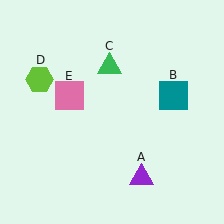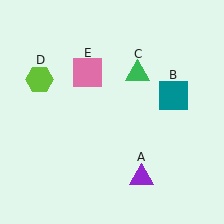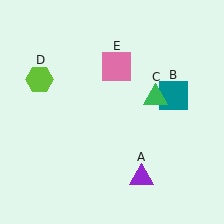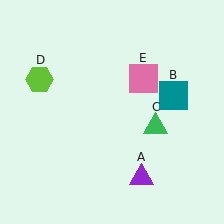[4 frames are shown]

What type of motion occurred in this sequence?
The green triangle (object C), pink square (object E) rotated clockwise around the center of the scene.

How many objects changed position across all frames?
2 objects changed position: green triangle (object C), pink square (object E).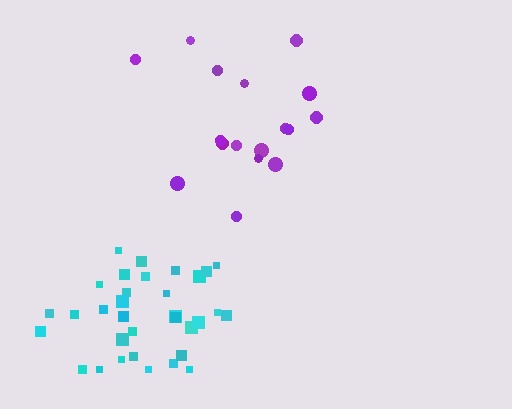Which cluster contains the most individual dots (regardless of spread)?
Cyan (33).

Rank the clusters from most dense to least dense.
cyan, purple.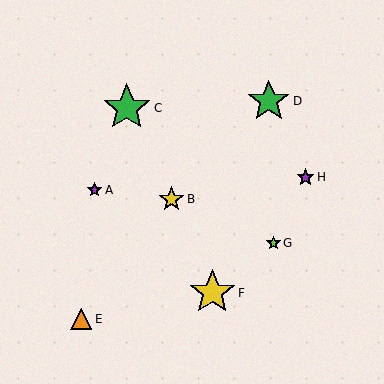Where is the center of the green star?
The center of the green star is at (269, 101).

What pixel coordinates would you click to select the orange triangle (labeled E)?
Click at (81, 319) to select the orange triangle E.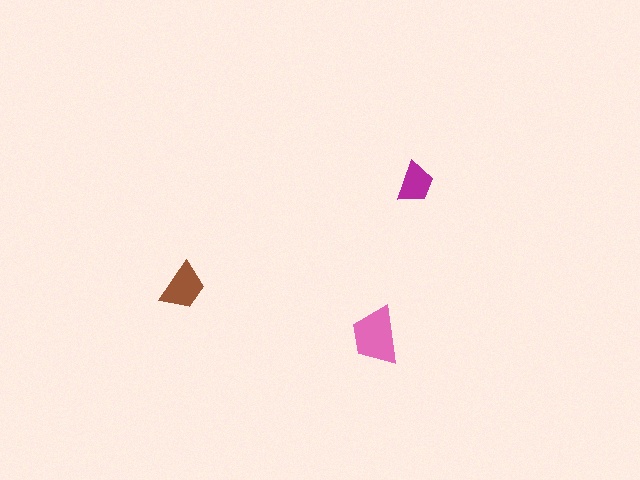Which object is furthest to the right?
The magenta trapezoid is rightmost.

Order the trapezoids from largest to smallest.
the pink one, the brown one, the magenta one.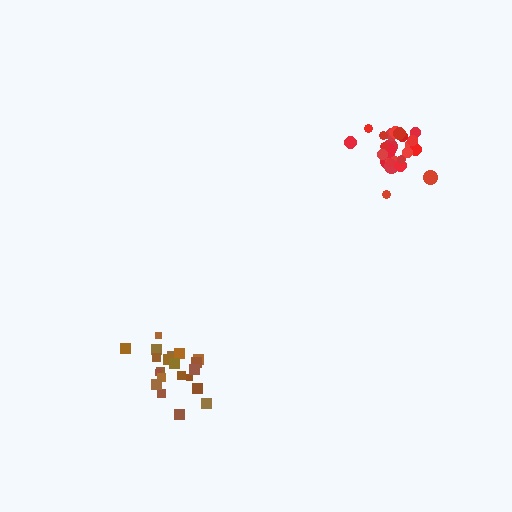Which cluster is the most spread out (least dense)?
Red.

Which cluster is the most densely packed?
Brown.